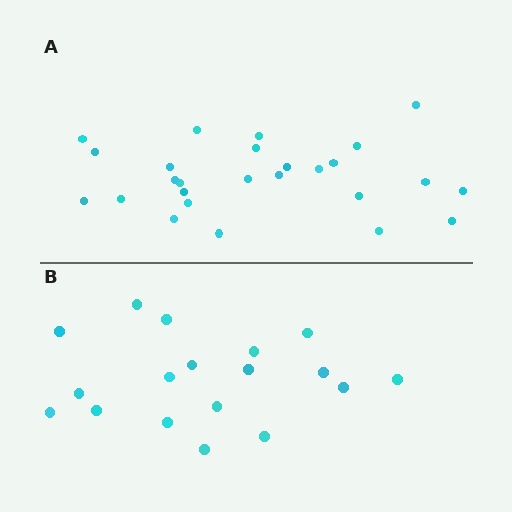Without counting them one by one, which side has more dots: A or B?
Region A (the top region) has more dots.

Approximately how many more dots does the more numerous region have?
Region A has roughly 8 or so more dots than region B.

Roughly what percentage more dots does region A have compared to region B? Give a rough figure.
About 45% more.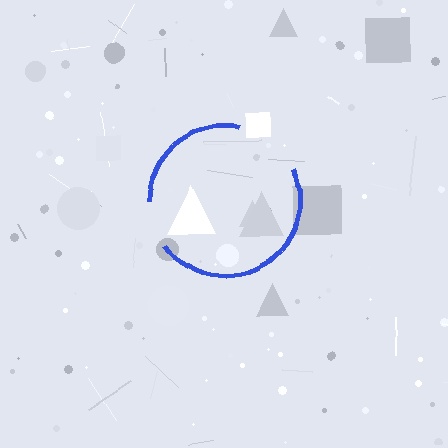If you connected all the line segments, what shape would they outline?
They would outline a circle.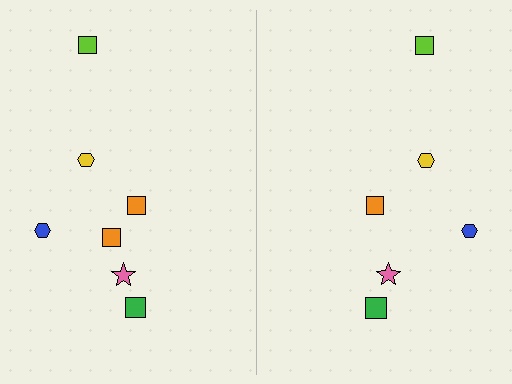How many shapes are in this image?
There are 13 shapes in this image.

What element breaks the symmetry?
A orange square is missing from the right side.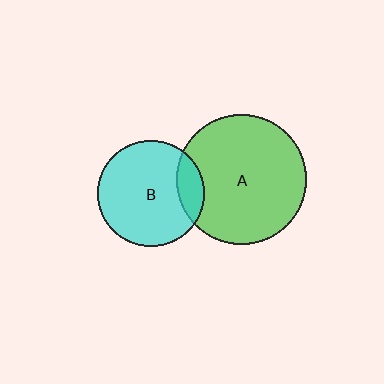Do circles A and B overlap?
Yes.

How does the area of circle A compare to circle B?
Approximately 1.5 times.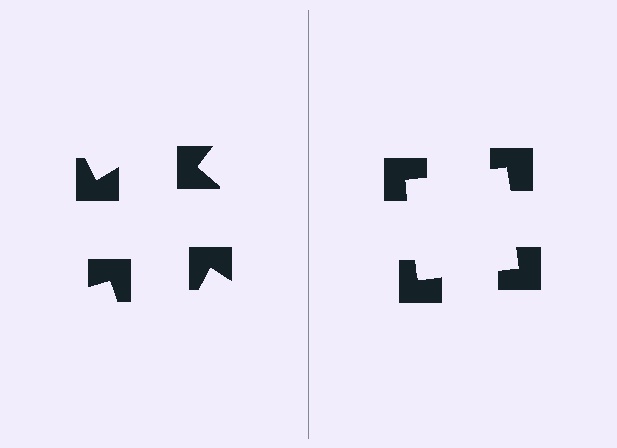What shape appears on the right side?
An illusory square.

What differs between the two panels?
The notched squares are positioned identically on both sides; only the wedge orientations differ. On the right they align to a square; on the left they are misaligned.